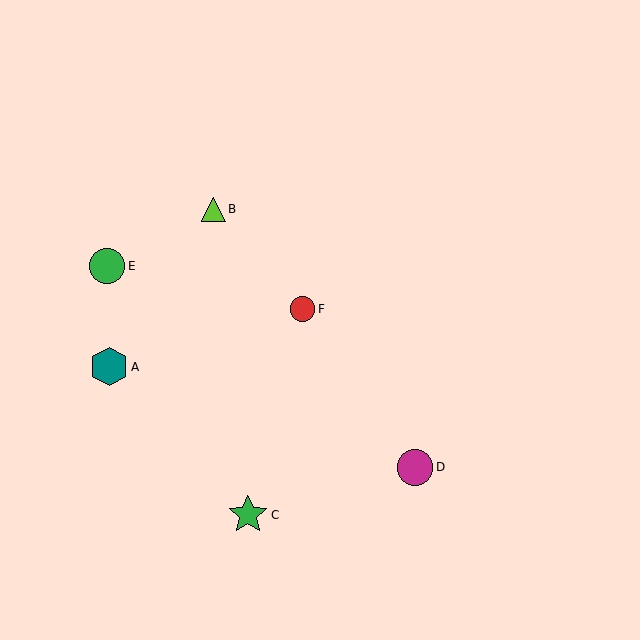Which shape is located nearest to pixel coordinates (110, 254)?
The green circle (labeled E) at (107, 266) is nearest to that location.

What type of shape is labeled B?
Shape B is a lime triangle.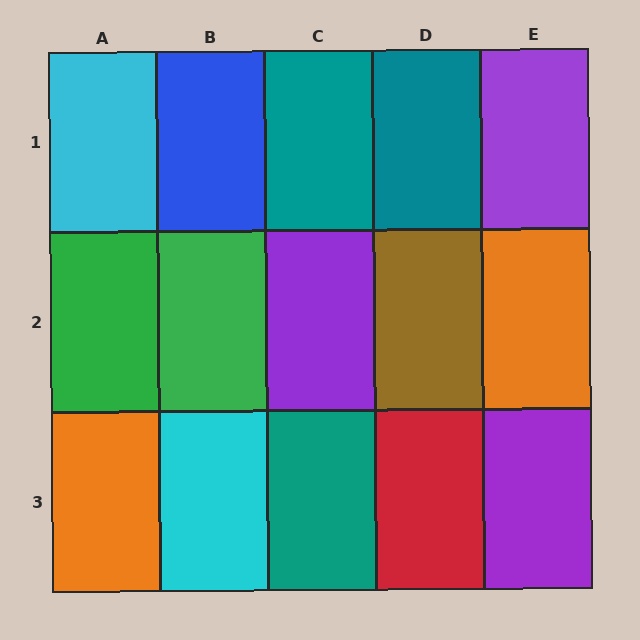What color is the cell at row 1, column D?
Teal.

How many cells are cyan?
2 cells are cyan.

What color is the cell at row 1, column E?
Purple.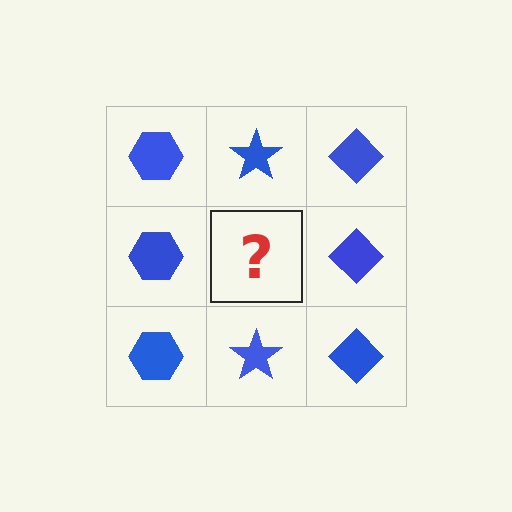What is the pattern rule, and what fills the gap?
The rule is that each column has a consistent shape. The gap should be filled with a blue star.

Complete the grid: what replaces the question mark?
The question mark should be replaced with a blue star.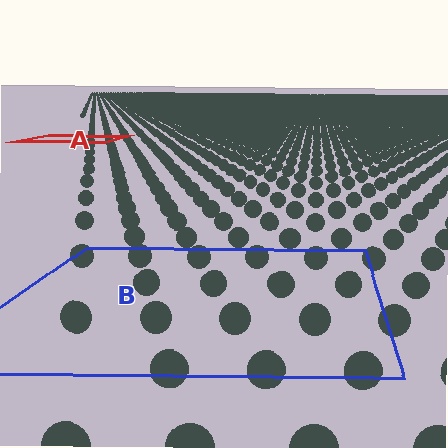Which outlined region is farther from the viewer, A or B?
Region A is farther from the viewer — the texture elements inside it appear smaller and more densely packed.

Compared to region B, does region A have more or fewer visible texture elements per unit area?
Region A has more texture elements per unit area — they are packed more densely because it is farther away.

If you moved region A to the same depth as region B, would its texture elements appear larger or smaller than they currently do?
They would appear larger. At a closer depth, the same texture elements are projected at a bigger on-screen size.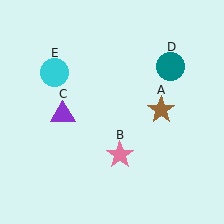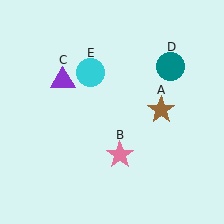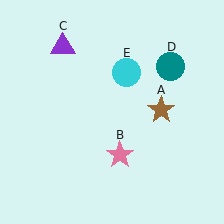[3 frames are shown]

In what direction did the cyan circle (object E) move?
The cyan circle (object E) moved right.